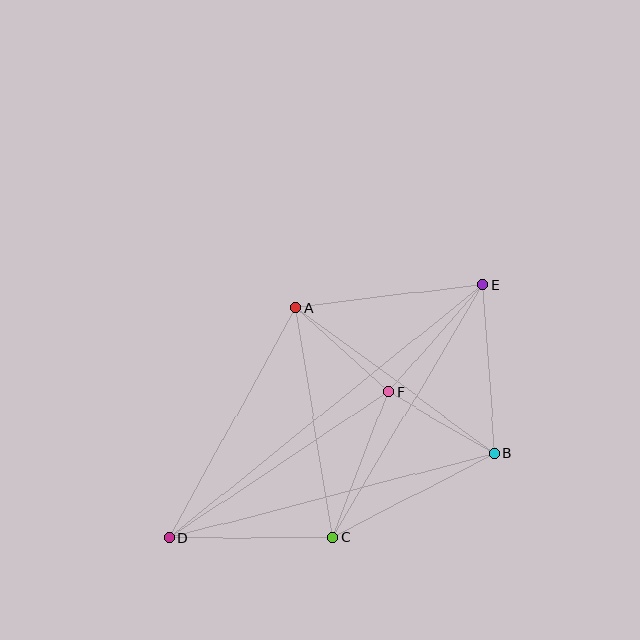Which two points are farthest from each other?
Points D and E are farthest from each other.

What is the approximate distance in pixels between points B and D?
The distance between B and D is approximately 336 pixels.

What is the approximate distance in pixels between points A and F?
The distance between A and F is approximately 125 pixels.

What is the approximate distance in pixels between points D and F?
The distance between D and F is approximately 263 pixels.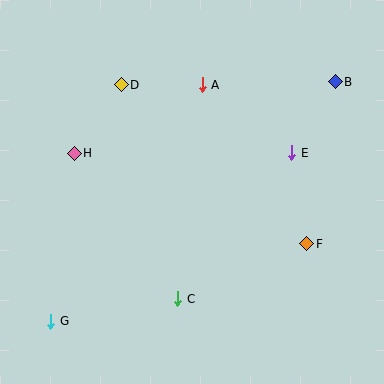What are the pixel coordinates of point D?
Point D is at (121, 85).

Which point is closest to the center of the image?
Point E at (292, 153) is closest to the center.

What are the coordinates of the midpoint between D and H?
The midpoint between D and H is at (98, 119).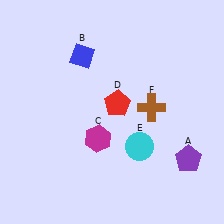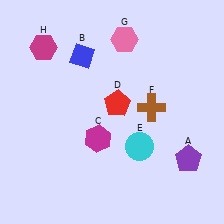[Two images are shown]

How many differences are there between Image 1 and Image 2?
There are 2 differences between the two images.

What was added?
A pink hexagon (G), a magenta hexagon (H) were added in Image 2.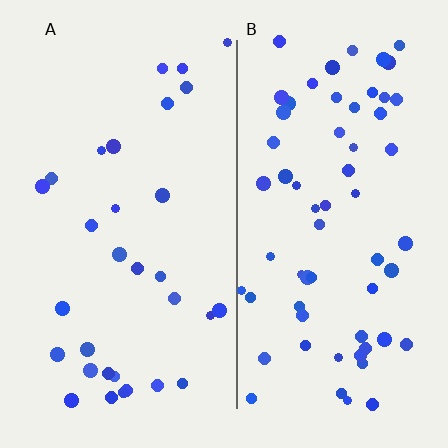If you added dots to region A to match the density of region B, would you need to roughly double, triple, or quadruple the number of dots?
Approximately double.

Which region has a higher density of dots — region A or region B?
B (the right).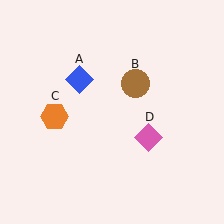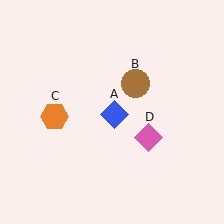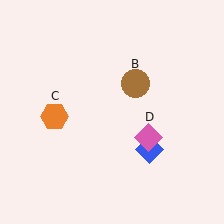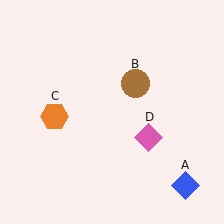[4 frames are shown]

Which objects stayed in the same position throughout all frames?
Brown circle (object B) and orange hexagon (object C) and pink diamond (object D) remained stationary.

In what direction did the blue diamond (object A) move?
The blue diamond (object A) moved down and to the right.